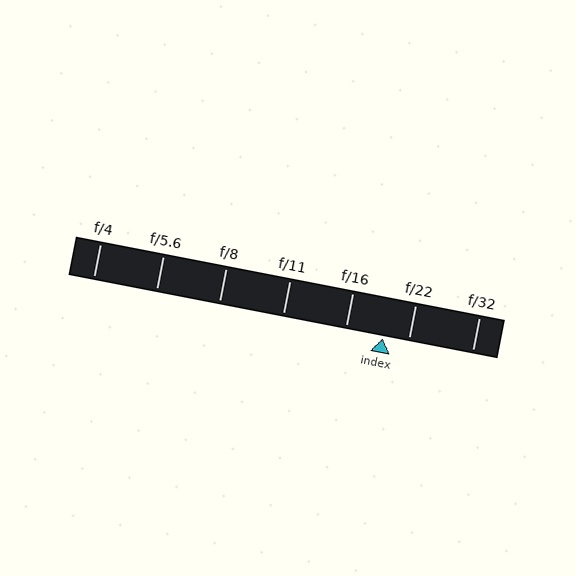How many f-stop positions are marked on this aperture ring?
There are 7 f-stop positions marked.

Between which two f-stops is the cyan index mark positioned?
The index mark is between f/16 and f/22.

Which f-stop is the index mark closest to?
The index mark is closest to f/22.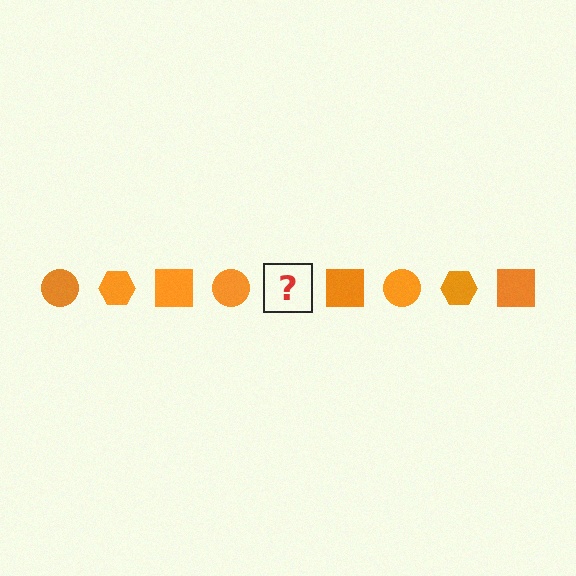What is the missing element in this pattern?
The missing element is an orange hexagon.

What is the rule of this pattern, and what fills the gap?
The rule is that the pattern cycles through circle, hexagon, square shapes in orange. The gap should be filled with an orange hexagon.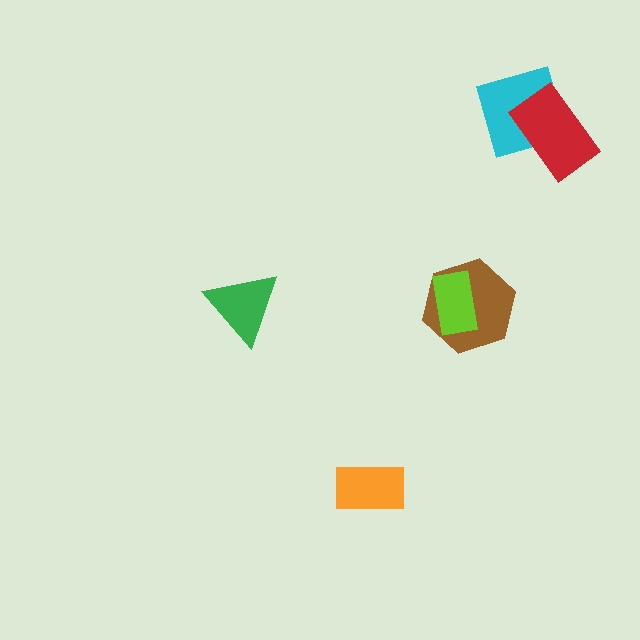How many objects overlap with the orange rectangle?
0 objects overlap with the orange rectangle.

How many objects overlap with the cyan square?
1 object overlaps with the cyan square.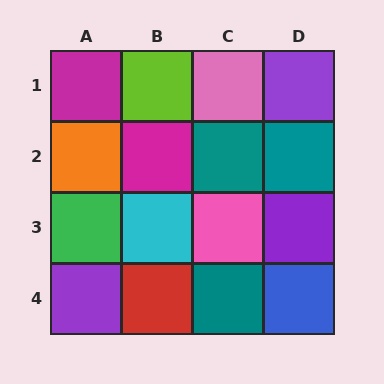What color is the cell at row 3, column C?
Pink.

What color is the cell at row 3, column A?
Green.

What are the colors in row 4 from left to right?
Purple, red, teal, blue.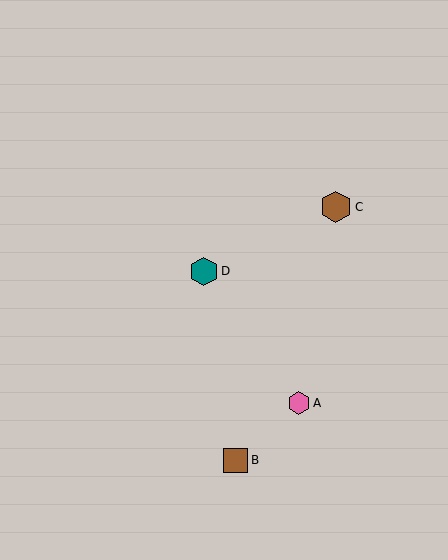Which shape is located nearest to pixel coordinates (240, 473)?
The brown square (labeled B) at (236, 460) is nearest to that location.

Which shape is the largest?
The brown hexagon (labeled C) is the largest.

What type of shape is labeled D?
Shape D is a teal hexagon.